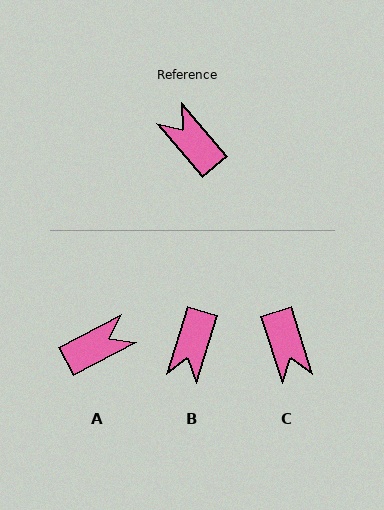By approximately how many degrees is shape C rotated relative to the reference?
Approximately 158 degrees counter-clockwise.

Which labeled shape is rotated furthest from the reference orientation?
C, about 158 degrees away.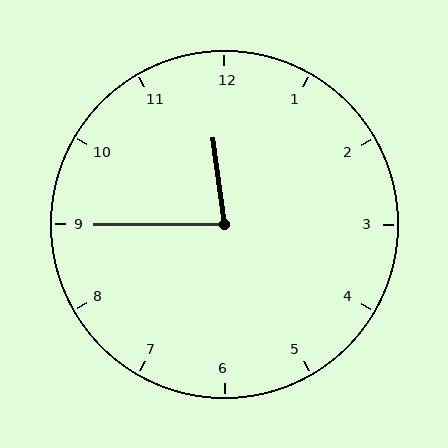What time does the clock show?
11:45.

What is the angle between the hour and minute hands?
Approximately 82 degrees.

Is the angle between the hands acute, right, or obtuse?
It is acute.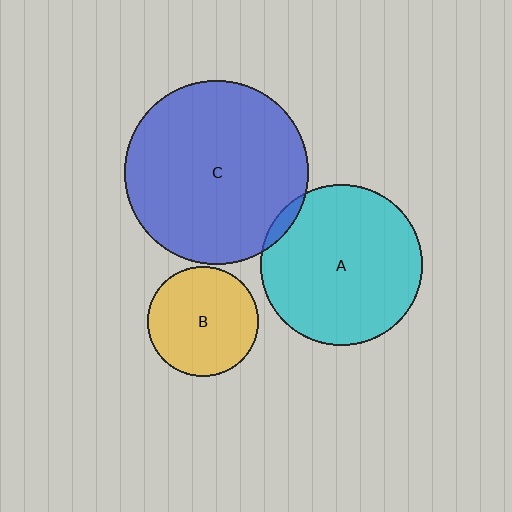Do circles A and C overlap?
Yes.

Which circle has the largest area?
Circle C (blue).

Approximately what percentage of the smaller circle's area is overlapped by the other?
Approximately 5%.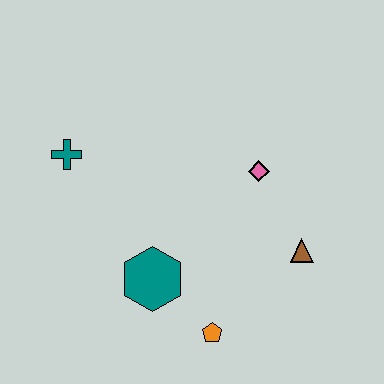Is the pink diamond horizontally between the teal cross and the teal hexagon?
No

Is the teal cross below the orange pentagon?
No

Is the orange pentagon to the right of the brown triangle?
No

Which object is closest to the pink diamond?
The brown triangle is closest to the pink diamond.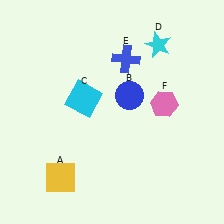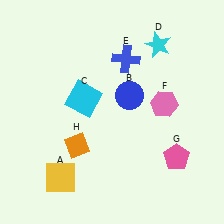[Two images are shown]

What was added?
A pink pentagon (G), an orange diamond (H) were added in Image 2.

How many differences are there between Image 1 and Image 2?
There are 2 differences between the two images.